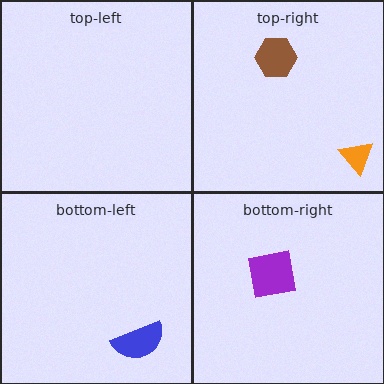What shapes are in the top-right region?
The orange triangle, the brown hexagon.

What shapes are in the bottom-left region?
The blue semicircle.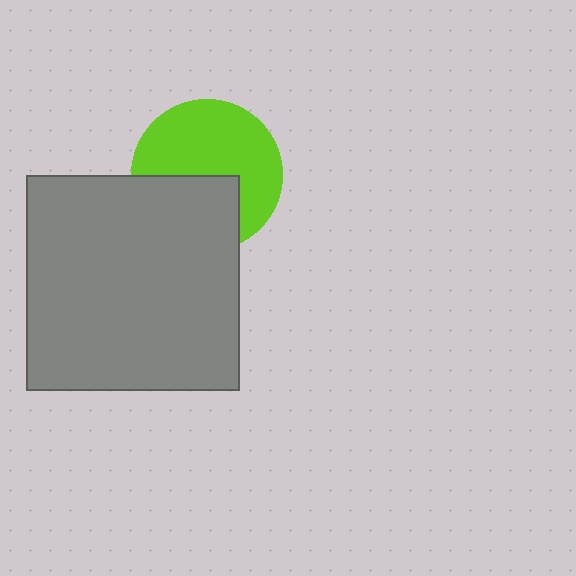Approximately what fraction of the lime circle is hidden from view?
Roughly 38% of the lime circle is hidden behind the gray rectangle.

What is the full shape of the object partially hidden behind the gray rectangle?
The partially hidden object is a lime circle.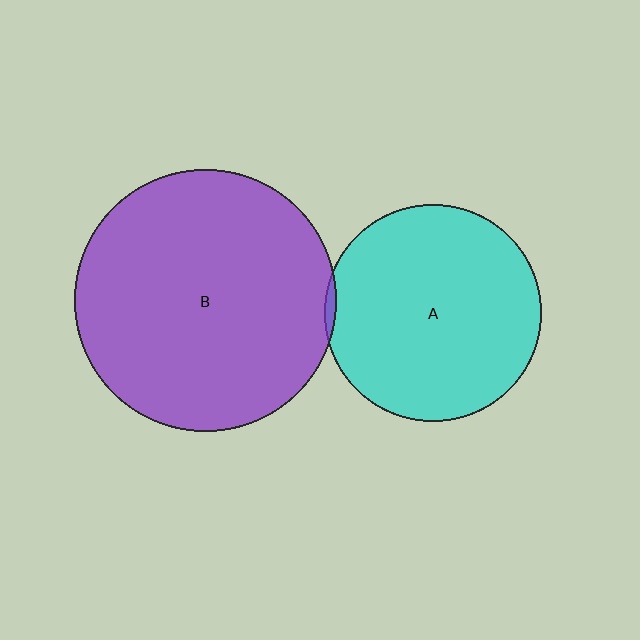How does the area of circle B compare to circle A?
Approximately 1.5 times.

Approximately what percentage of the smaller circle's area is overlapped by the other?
Approximately 5%.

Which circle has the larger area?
Circle B (purple).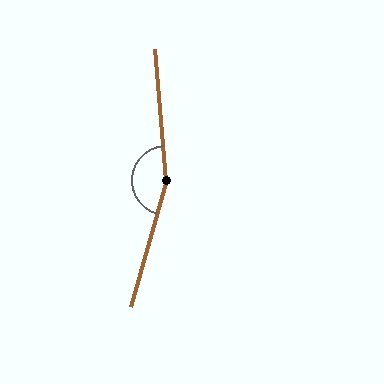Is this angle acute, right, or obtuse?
It is obtuse.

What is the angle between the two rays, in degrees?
Approximately 160 degrees.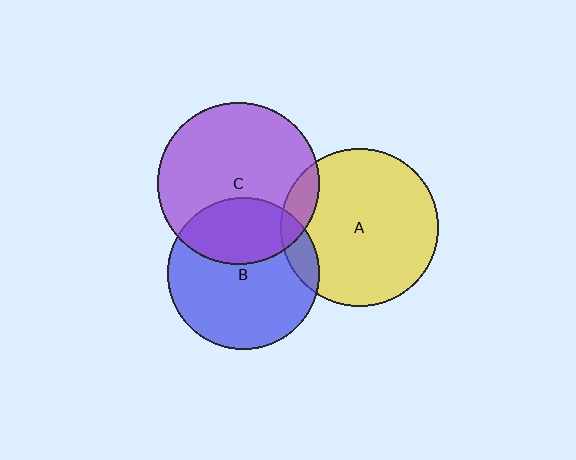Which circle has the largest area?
Circle C (purple).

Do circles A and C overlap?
Yes.